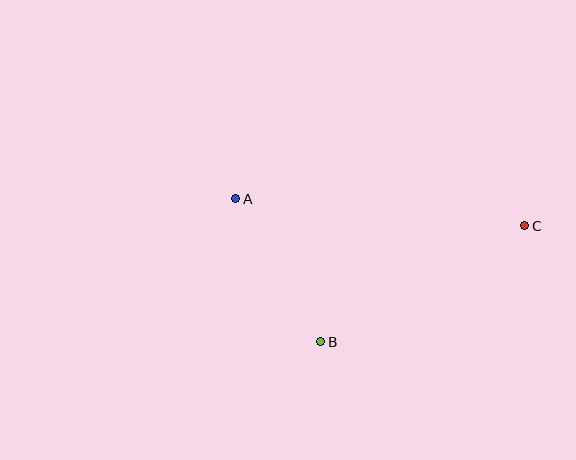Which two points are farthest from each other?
Points A and C are farthest from each other.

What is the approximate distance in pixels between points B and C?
The distance between B and C is approximately 235 pixels.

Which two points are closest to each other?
Points A and B are closest to each other.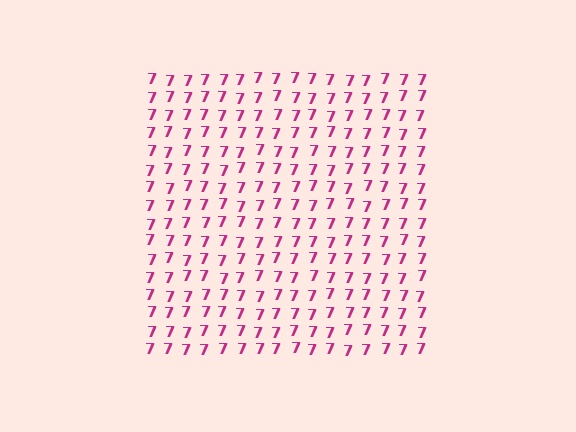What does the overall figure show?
The overall figure shows a square.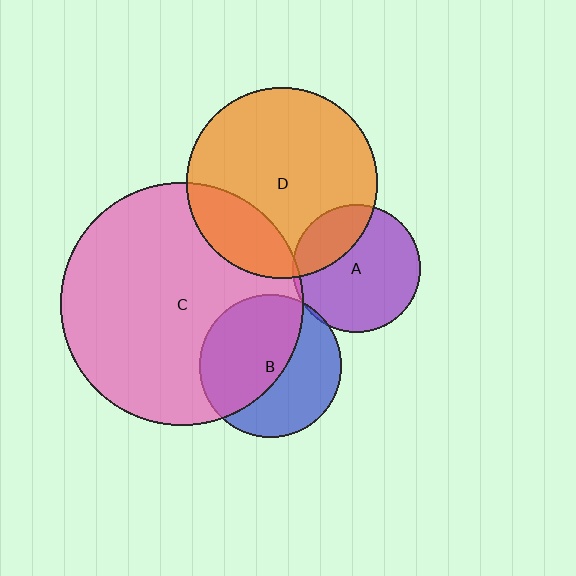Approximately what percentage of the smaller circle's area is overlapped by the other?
Approximately 25%.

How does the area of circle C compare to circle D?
Approximately 1.6 times.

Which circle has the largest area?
Circle C (pink).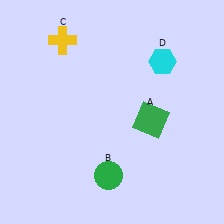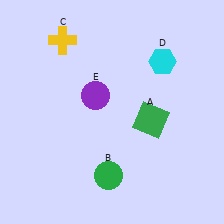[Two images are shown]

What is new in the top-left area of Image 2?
A purple circle (E) was added in the top-left area of Image 2.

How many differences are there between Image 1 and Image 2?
There is 1 difference between the two images.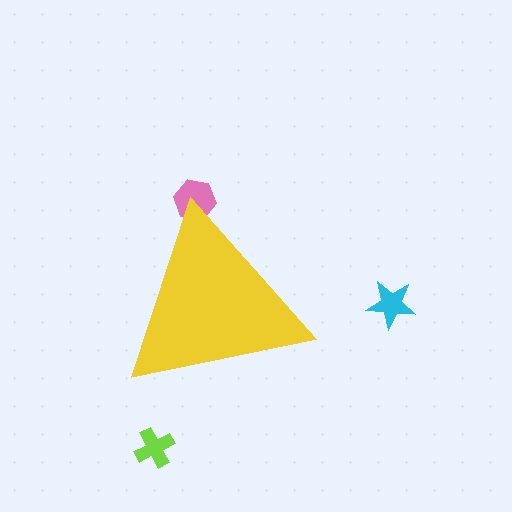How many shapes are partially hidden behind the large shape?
1 shape is partially hidden.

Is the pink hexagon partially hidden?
Yes, the pink hexagon is partially hidden behind the yellow triangle.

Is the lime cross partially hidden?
No, the lime cross is fully visible.